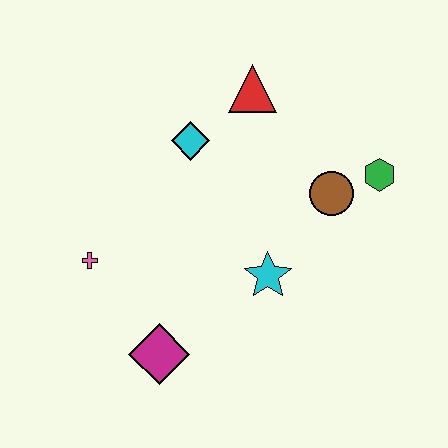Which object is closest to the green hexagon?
The brown circle is closest to the green hexagon.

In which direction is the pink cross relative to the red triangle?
The pink cross is below the red triangle.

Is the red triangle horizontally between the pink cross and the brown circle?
Yes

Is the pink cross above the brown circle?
No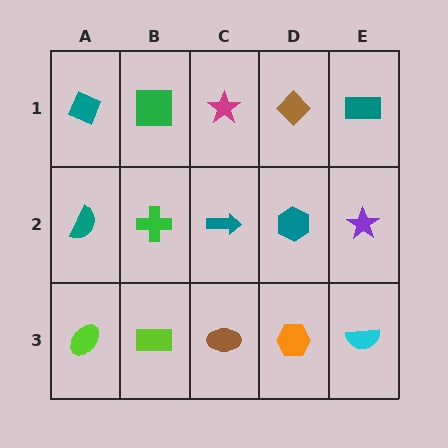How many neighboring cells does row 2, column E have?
3.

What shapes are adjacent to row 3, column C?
A teal arrow (row 2, column C), a lime rectangle (row 3, column B), an orange hexagon (row 3, column D).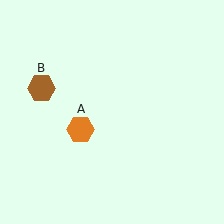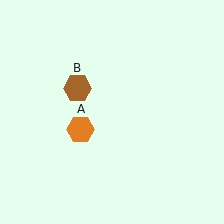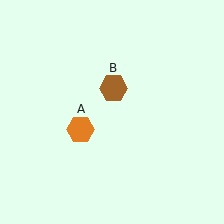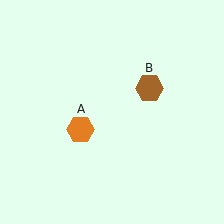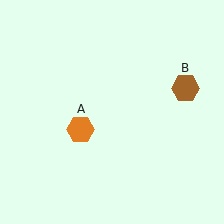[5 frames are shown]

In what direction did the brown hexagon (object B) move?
The brown hexagon (object B) moved right.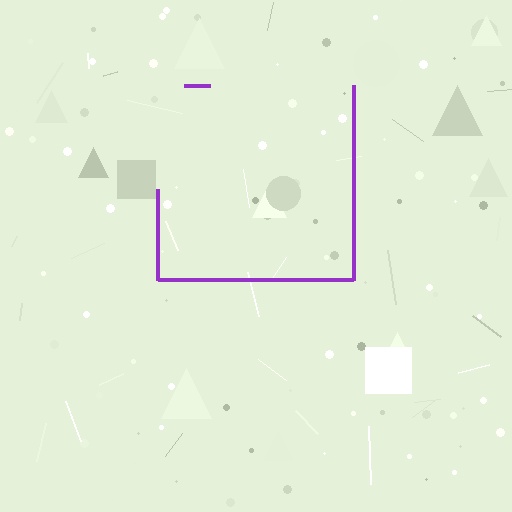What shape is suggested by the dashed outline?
The dashed outline suggests a square.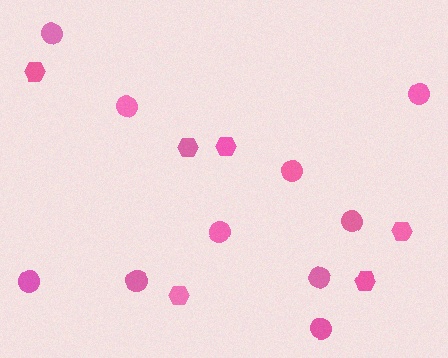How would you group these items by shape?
There are 2 groups: one group of hexagons (6) and one group of circles (10).